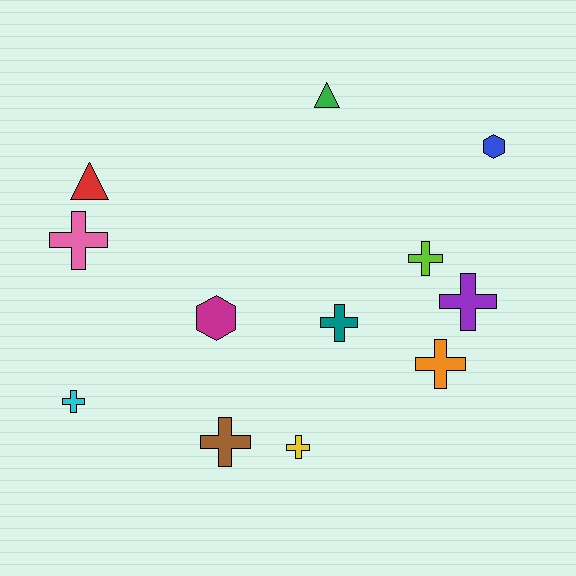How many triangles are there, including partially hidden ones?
There are 2 triangles.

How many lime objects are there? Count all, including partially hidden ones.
There is 1 lime object.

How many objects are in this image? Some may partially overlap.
There are 12 objects.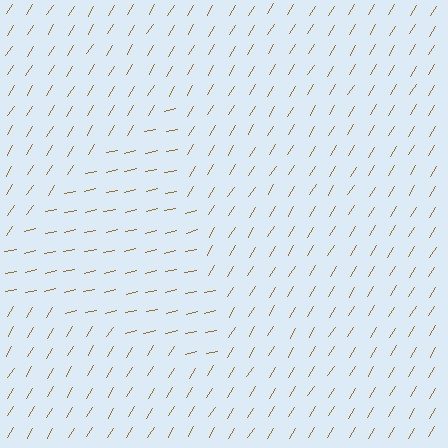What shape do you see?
I see a triangle.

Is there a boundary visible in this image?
Yes, there is a texture boundary formed by a change in line orientation.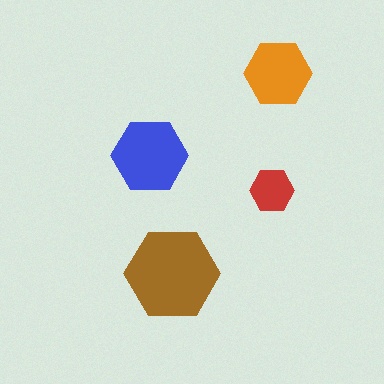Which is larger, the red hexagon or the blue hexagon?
The blue one.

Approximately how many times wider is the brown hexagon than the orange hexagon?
About 1.5 times wider.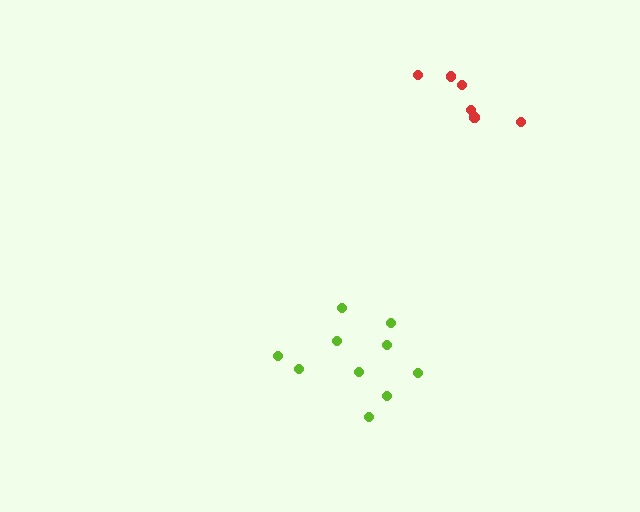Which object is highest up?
The red cluster is topmost.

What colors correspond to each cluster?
The clusters are colored: red, lime.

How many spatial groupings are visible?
There are 2 spatial groupings.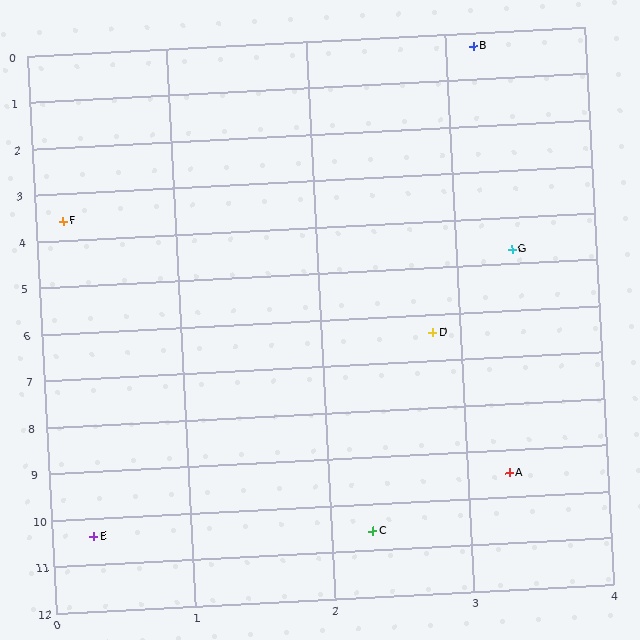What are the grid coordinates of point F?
Point F is at approximately (0.2, 3.6).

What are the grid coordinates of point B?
Point B is at approximately (3.2, 0.3).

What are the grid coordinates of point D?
Point D is at approximately (2.8, 6.4).